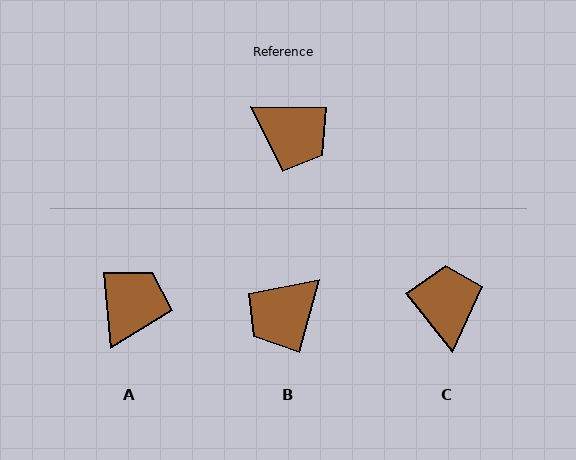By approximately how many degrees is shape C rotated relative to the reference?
Approximately 129 degrees counter-clockwise.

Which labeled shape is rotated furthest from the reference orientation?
C, about 129 degrees away.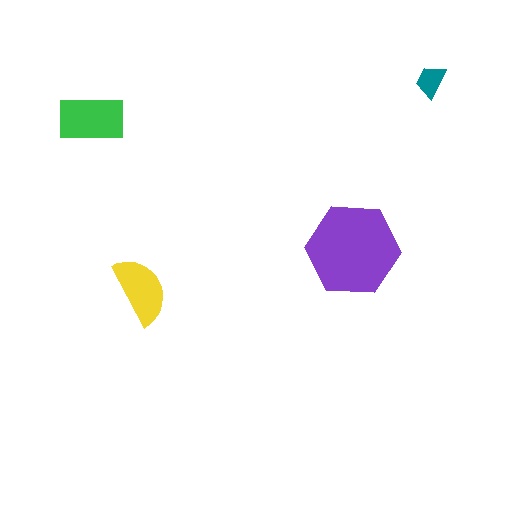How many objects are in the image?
There are 4 objects in the image.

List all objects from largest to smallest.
The purple hexagon, the green rectangle, the yellow semicircle, the teal trapezoid.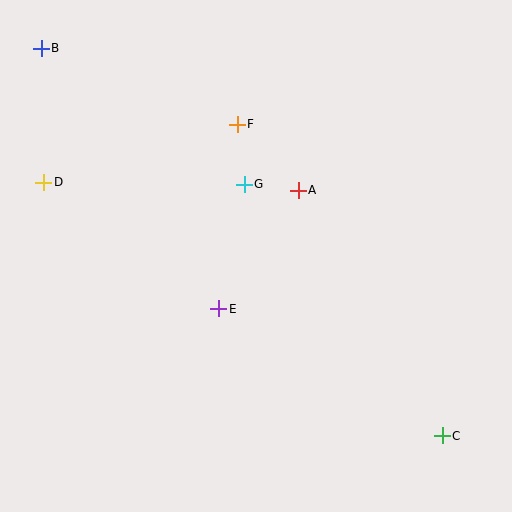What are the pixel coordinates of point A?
Point A is at (298, 190).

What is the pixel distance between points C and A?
The distance between C and A is 285 pixels.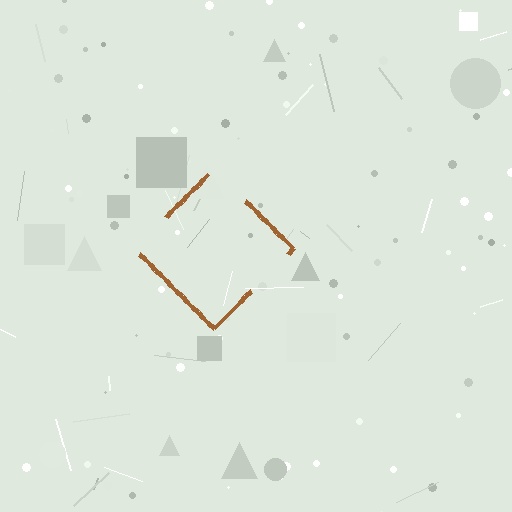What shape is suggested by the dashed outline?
The dashed outline suggests a diamond.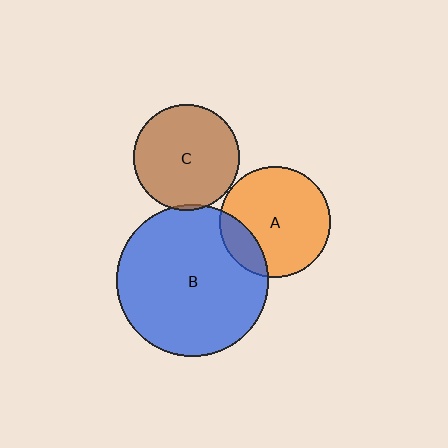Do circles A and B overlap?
Yes.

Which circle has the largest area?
Circle B (blue).